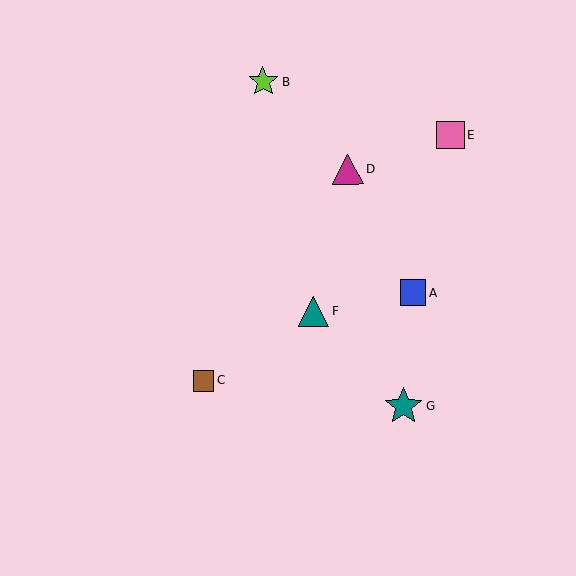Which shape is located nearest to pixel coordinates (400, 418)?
The teal star (labeled G) at (404, 406) is nearest to that location.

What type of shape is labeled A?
Shape A is a blue square.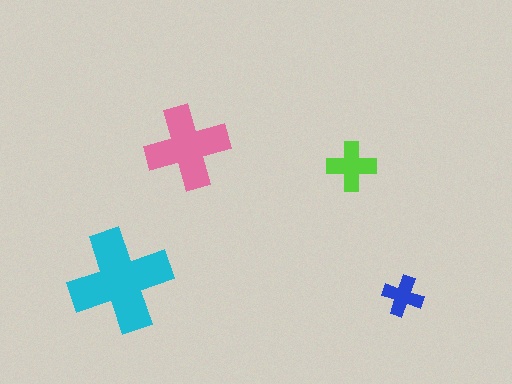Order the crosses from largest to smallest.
the cyan one, the pink one, the lime one, the blue one.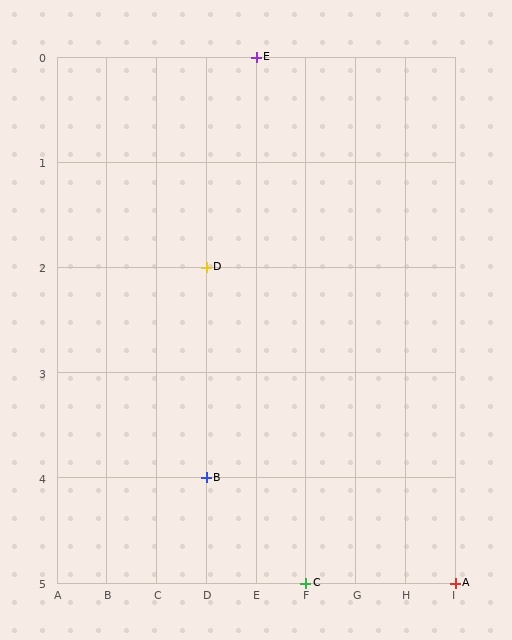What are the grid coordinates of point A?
Point A is at grid coordinates (I, 5).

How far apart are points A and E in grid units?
Points A and E are 4 columns and 5 rows apart (about 6.4 grid units diagonally).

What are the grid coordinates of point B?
Point B is at grid coordinates (D, 4).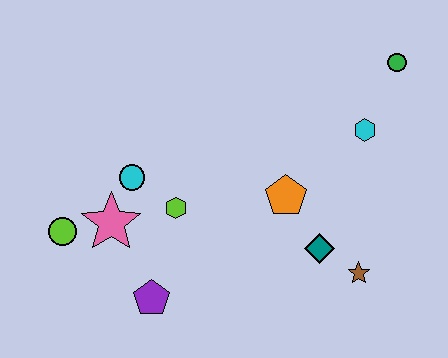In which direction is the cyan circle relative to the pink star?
The cyan circle is above the pink star.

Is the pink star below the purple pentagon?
No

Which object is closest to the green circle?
The cyan hexagon is closest to the green circle.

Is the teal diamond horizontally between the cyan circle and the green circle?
Yes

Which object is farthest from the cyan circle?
The green circle is farthest from the cyan circle.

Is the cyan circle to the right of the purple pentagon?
No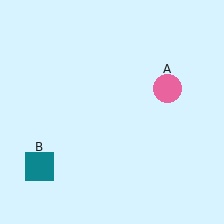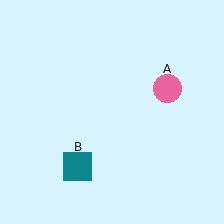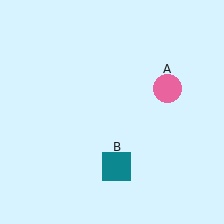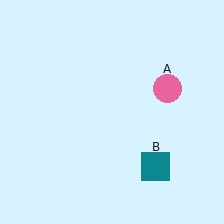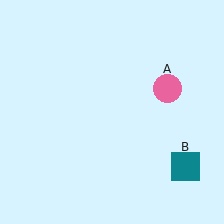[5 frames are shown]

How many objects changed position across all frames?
1 object changed position: teal square (object B).